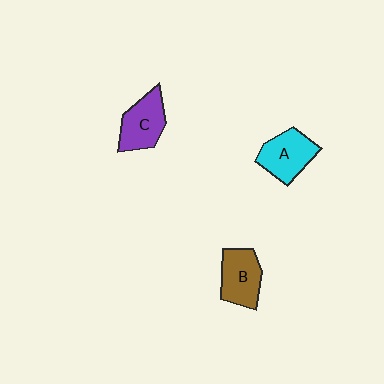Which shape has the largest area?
Shape A (cyan).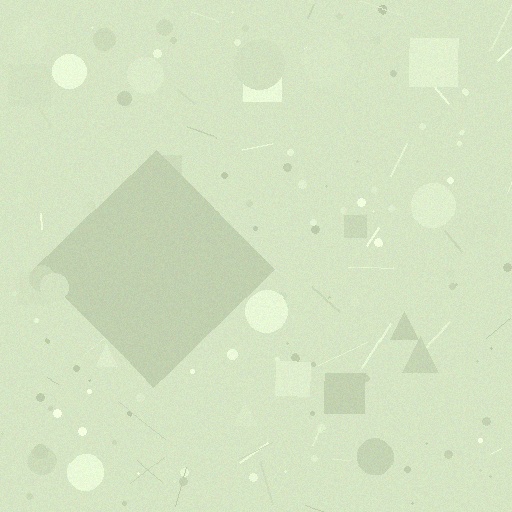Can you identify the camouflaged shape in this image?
The camouflaged shape is a diamond.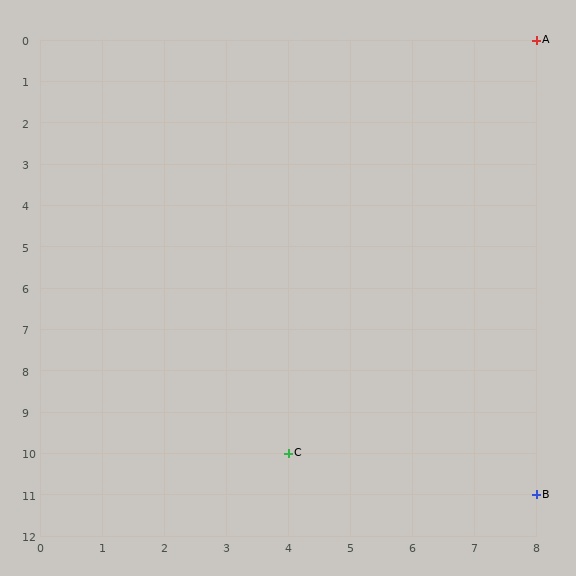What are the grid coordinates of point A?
Point A is at grid coordinates (8, 0).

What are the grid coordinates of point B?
Point B is at grid coordinates (8, 11).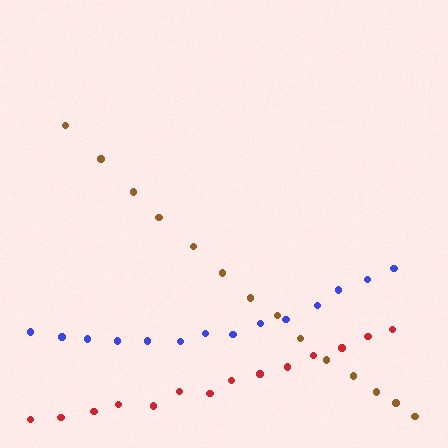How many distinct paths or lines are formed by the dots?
There are 3 distinct paths.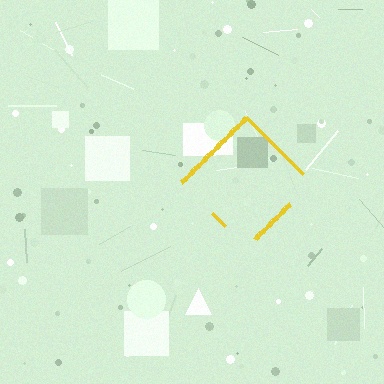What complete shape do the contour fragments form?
The contour fragments form a diamond.